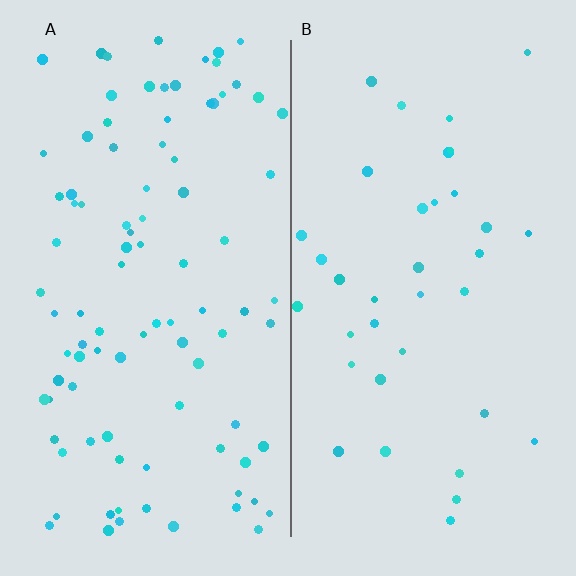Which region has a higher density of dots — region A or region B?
A (the left).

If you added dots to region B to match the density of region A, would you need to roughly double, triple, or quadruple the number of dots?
Approximately triple.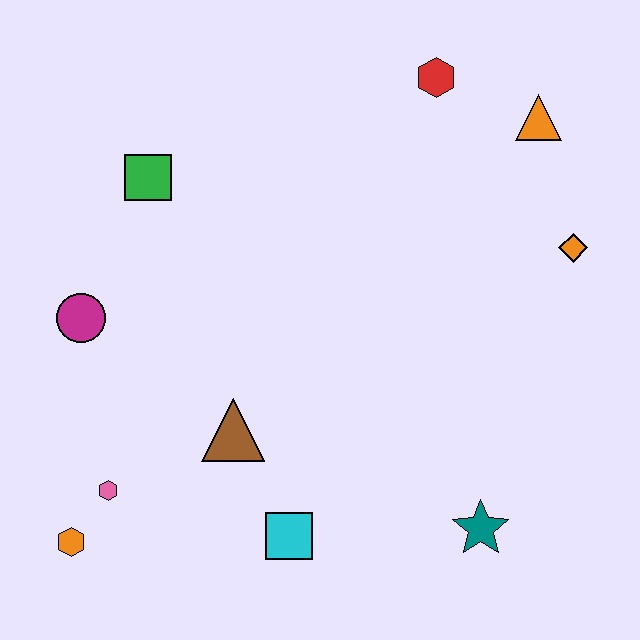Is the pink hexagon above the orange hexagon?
Yes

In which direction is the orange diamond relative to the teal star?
The orange diamond is above the teal star.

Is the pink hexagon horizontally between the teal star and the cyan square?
No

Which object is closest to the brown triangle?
The cyan square is closest to the brown triangle.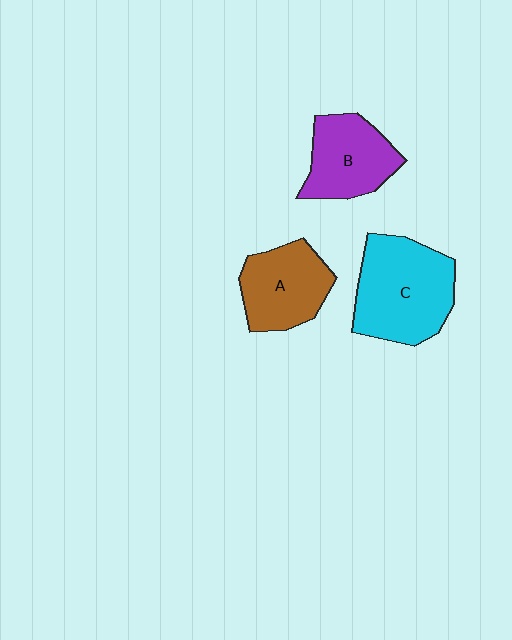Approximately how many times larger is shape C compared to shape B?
Approximately 1.4 times.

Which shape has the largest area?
Shape C (cyan).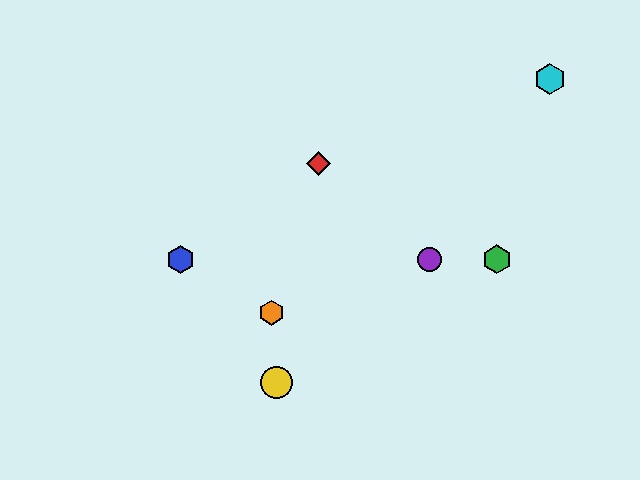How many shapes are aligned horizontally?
3 shapes (the blue hexagon, the green hexagon, the purple circle) are aligned horizontally.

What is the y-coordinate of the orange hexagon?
The orange hexagon is at y≈313.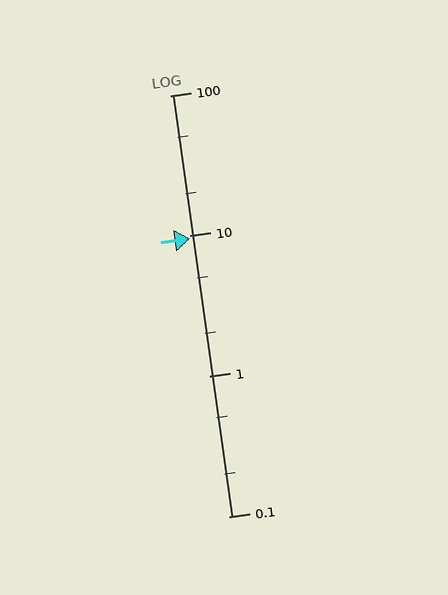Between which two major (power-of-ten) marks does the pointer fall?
The pointer is between 1 and 10.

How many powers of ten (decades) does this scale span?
The scale spans 3 decades, from 0.1 to 100.